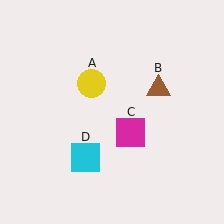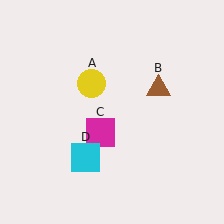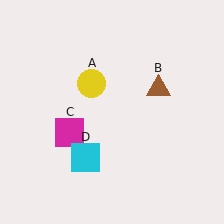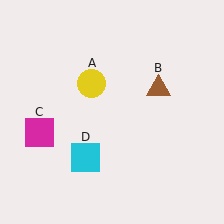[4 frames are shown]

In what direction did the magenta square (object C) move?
The magenta square (object C) moved left.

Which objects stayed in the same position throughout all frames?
Yellow circle (object A) and brown triangle (object B) and cyan square (object D) remained stationary.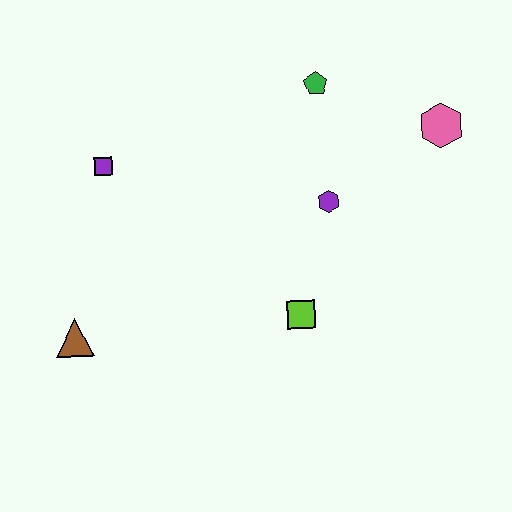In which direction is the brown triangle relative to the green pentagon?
The brown triangle is to the left of the green pentagon.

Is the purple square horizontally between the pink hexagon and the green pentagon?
No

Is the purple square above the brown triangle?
Yes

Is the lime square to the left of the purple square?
No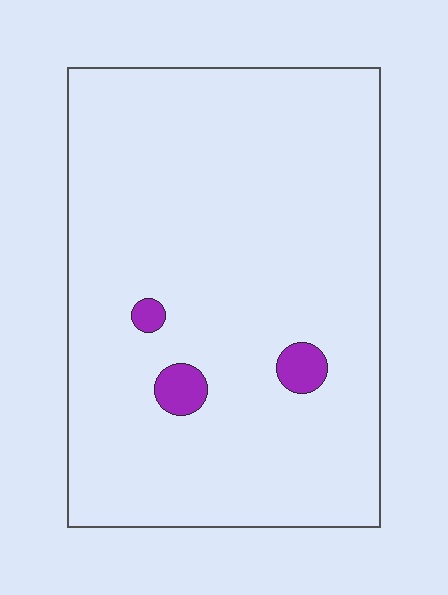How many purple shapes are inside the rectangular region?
3.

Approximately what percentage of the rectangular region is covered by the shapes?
Approximately 5%.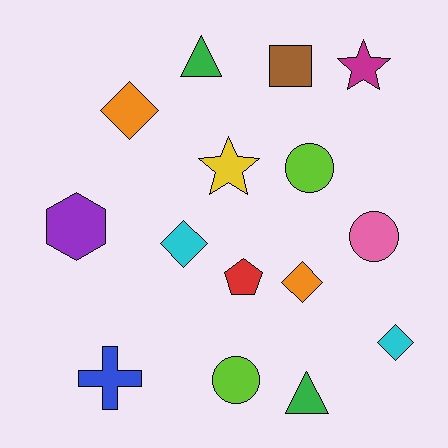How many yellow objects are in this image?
There is 1 yellow object.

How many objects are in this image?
There are 15 objects.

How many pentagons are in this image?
There is 1 pentagon.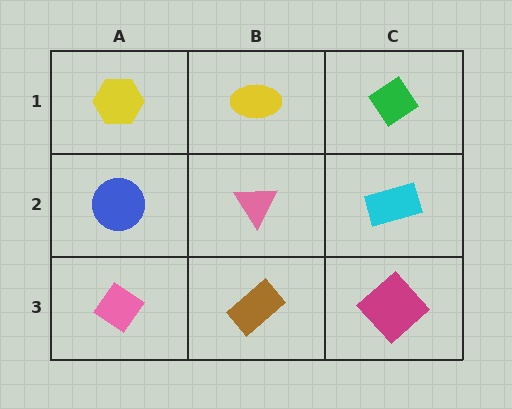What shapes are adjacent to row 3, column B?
A pink triangle (row 2, column B), a pink diamond (row 3, column A), a magenta diamond (row 3, column C).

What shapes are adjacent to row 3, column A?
A blue circle (row 2, column A), a brown rectangle (row 3, column B).